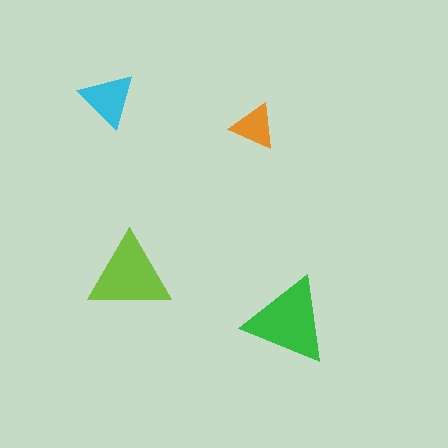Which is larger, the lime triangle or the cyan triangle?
The lime one.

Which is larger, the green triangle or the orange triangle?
The green one.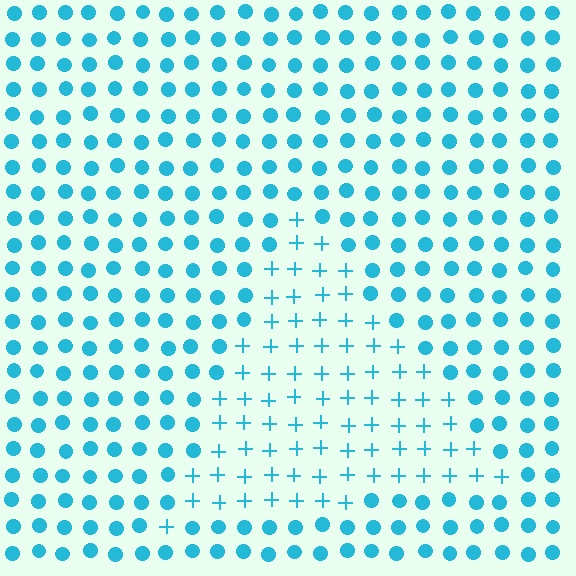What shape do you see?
I see a triangle.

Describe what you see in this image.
The image is filled with small cyan elements arranged in a uniform grid. A triangle-shaped region contains plus signs, while the surrounding area contains circles. The boundary is defined purely by the change in element shape.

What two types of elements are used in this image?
The image uses plus signs inside the triangle region and circles outside it.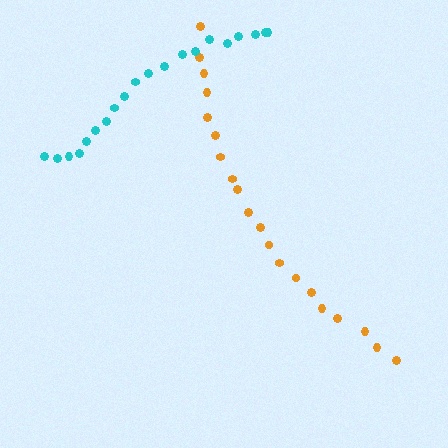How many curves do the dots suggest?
There are 2 distinct paths.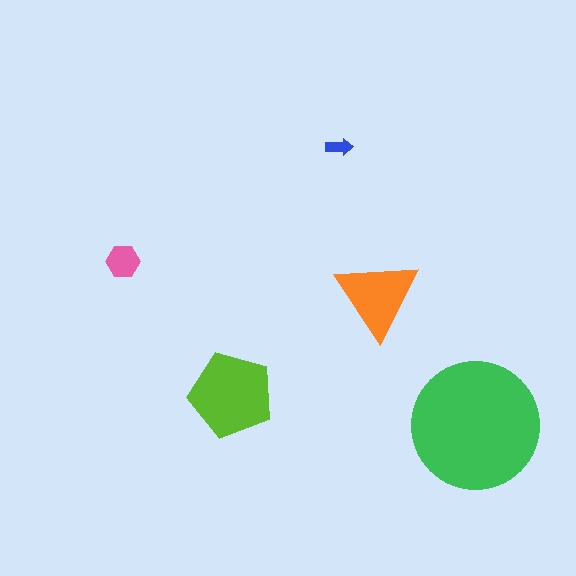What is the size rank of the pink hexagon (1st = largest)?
4th.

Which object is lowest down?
The green circle is bottommost.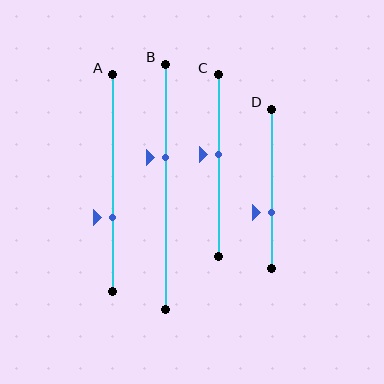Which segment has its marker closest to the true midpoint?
Segment C has its marker closest to the true midpoint.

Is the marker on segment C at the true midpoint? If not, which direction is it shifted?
No, the marker on segment C is shifted upward by about 6% of the segment length.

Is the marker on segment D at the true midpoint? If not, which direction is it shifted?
No, the marker on segment D is shifted downward by about 15% of the segment length.